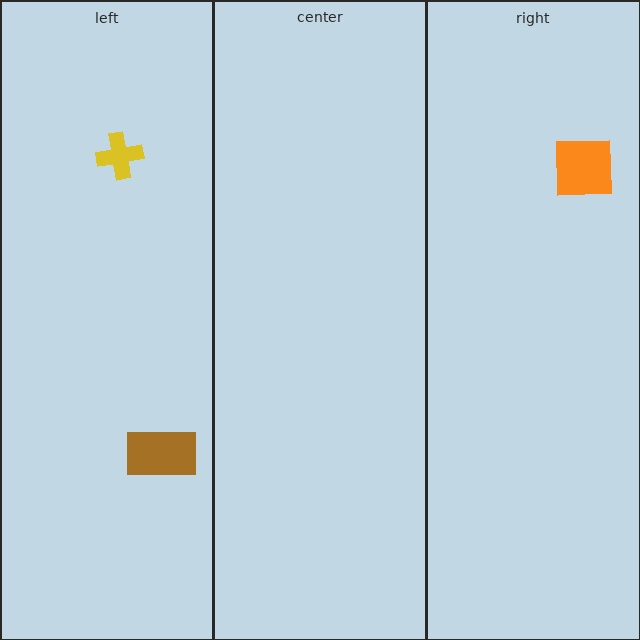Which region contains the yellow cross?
The left region.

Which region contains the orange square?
The right region.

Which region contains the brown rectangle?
The left region.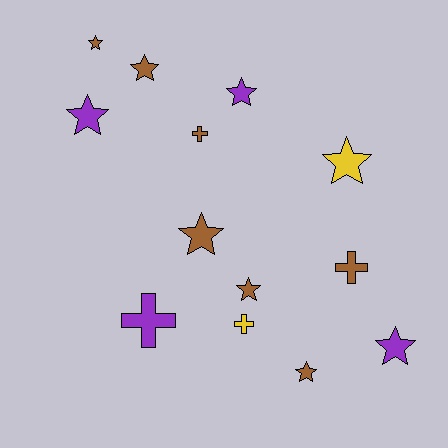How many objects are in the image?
There are 13 objects.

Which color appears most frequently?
Brown, with 7 objects.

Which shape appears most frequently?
Star, with 9 objects.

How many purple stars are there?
There are 3 purple stars.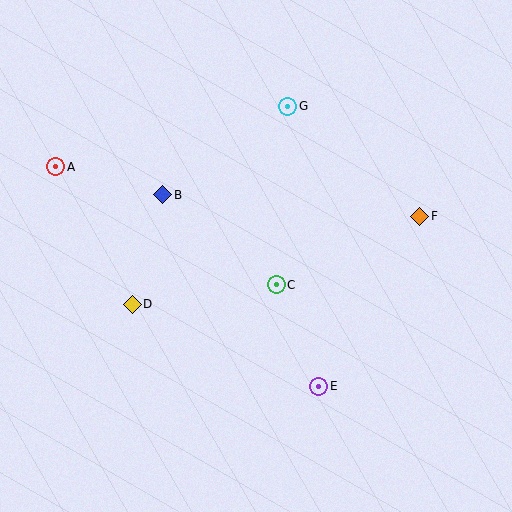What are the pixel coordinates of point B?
Point B is at (163, 195).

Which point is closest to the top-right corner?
Point F is closest to the top-right corner.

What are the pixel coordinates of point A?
Point A is at (56, 167).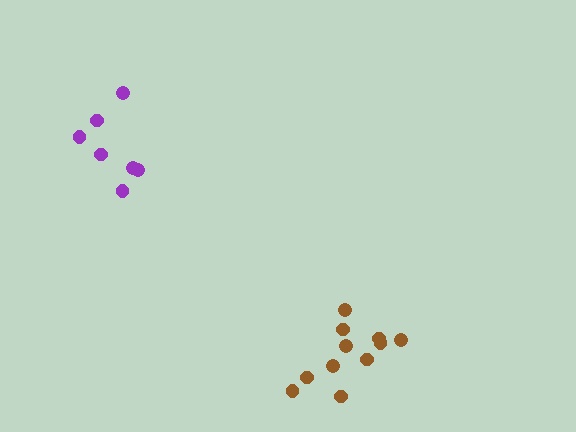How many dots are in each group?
Group 1: 11 dots, Group 2: 7 dots (18 total).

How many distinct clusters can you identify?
There are 2 distinct clusters.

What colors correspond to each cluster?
The clusters are colored: brown, purple.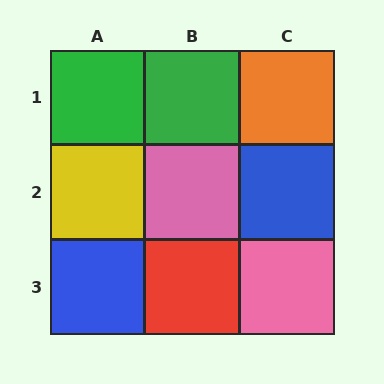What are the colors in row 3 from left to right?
Blue, red, pink.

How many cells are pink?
2 cells are pink.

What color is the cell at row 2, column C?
Blue.